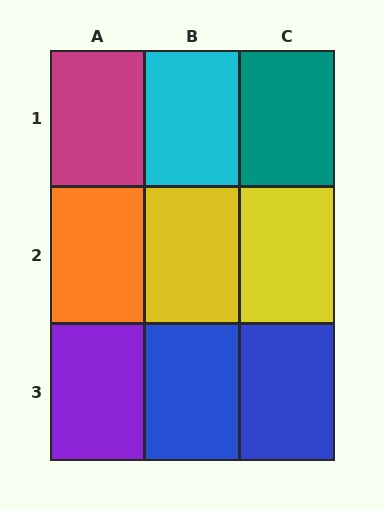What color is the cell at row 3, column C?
Blue.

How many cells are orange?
1 cell is orange.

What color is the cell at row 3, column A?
Purple.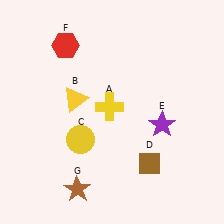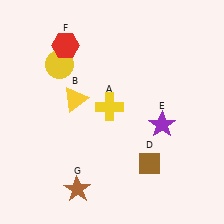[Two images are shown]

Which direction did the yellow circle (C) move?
The yellow circle (C) moved up.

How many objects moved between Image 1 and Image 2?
1 object moved between the two images.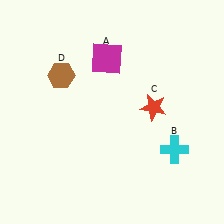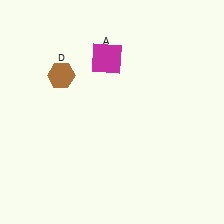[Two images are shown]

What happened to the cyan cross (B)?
The cyan cross (B) was removed in Image 2. It was in the bottom-right area of Image 1.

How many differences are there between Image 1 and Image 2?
There are 2 differences between the two images.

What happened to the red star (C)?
The red star (C) was removed in Image 2. It was in the top-right area of Image 1.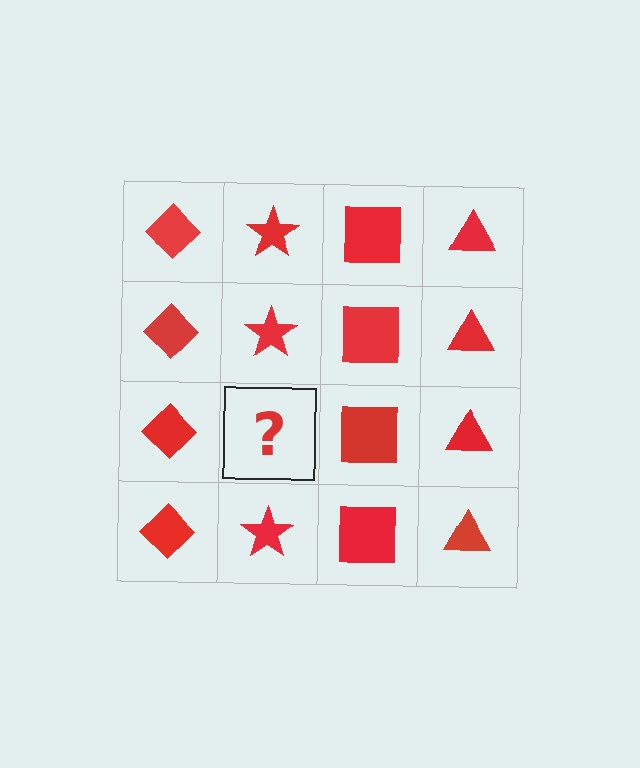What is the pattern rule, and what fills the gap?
The rule is that each column has a consistent shape. The gap should be filled with a red star.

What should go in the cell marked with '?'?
The missing cell should contain a red star.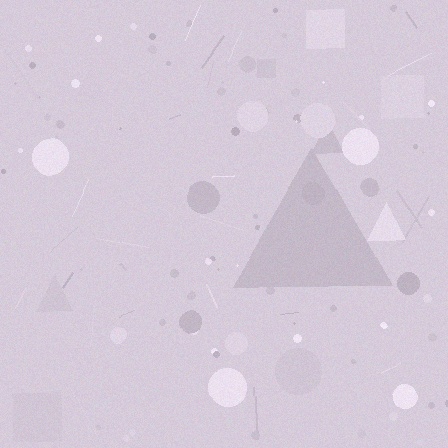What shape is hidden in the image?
A triangle is hidden in the image.